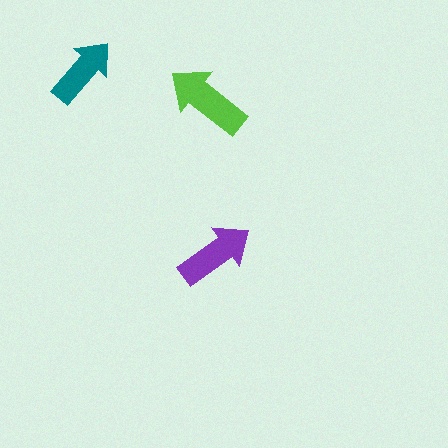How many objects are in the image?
There are 3 objects in the image.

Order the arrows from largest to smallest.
the lime one, the purple one, the teal one.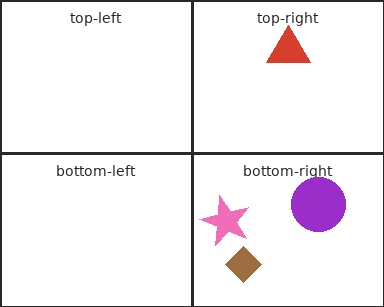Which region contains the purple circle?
The bottom-right region.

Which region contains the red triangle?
The top-right region.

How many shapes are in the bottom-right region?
3.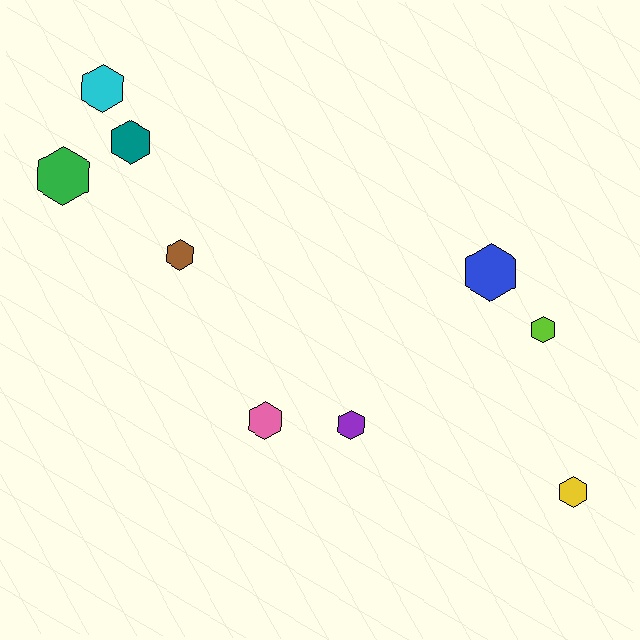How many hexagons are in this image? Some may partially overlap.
There are 9 hexagons.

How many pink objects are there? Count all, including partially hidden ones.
There is 1 pink object.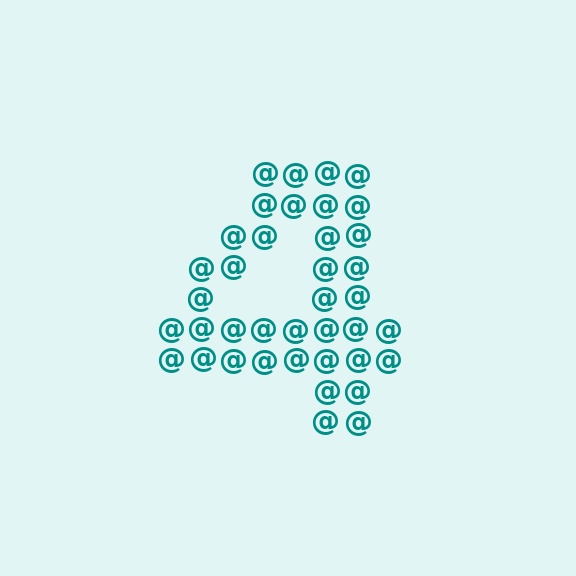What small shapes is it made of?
It is made of small at signs.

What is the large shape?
The large shape is the digit 4.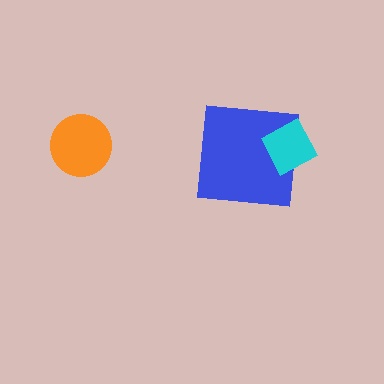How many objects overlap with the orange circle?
0 objects overlap with the orange circle.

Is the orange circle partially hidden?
No, no other shape covers it.